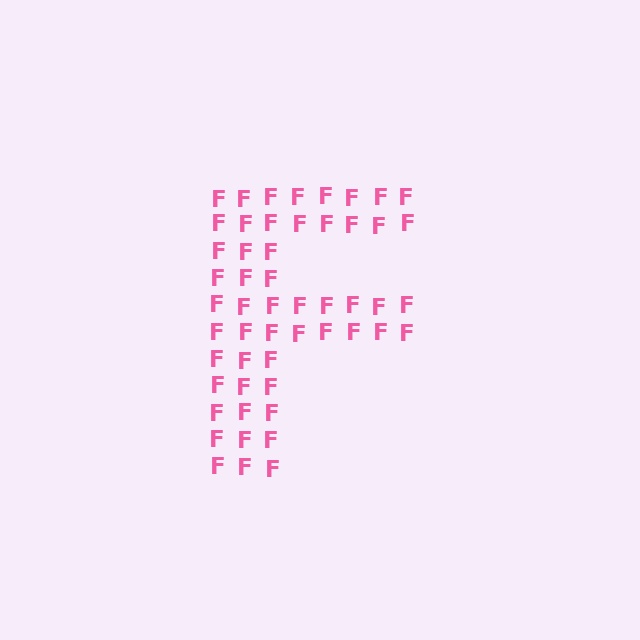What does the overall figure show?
The overall figure shows the letter F.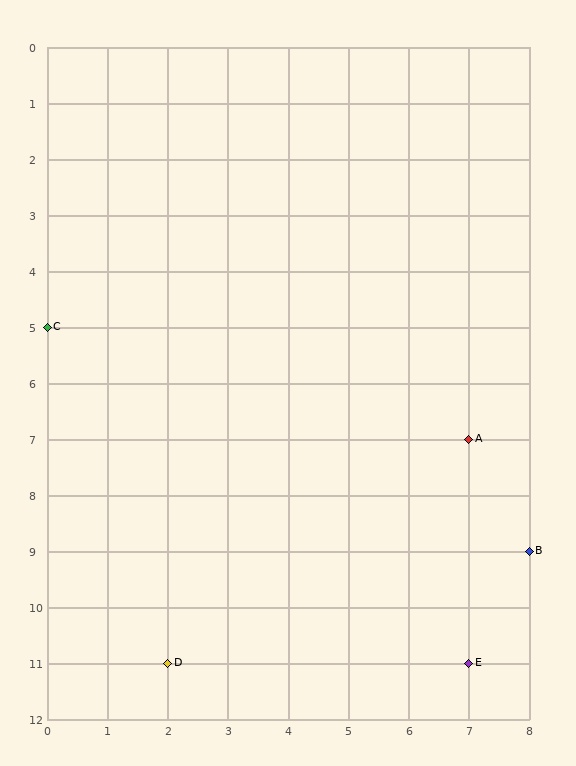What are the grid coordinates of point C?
Point C is at grid coordinates (0, 5).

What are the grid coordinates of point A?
Point A is at grid coordinates (7, 7).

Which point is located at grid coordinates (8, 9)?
Point B is at (8, 9).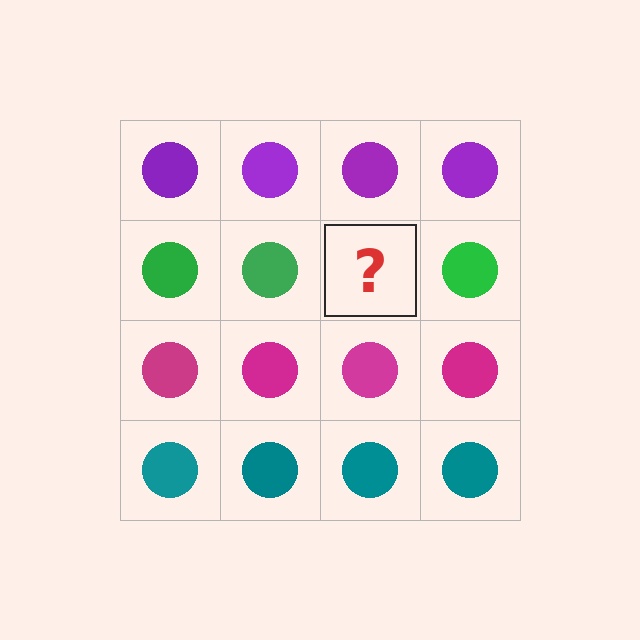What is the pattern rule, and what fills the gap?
The rule is that each row has a consistent color. The gap should be filled with a green circle.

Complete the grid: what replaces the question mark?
The question mark should be replaced with a green circle.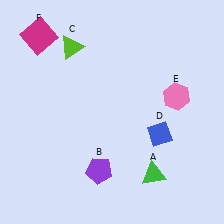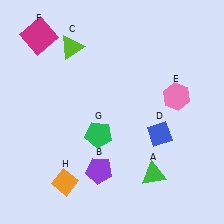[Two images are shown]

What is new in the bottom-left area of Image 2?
An orange diamond (H) was added in the bottom-left area of Image 2.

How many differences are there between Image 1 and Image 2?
There are 2 differences between the two images.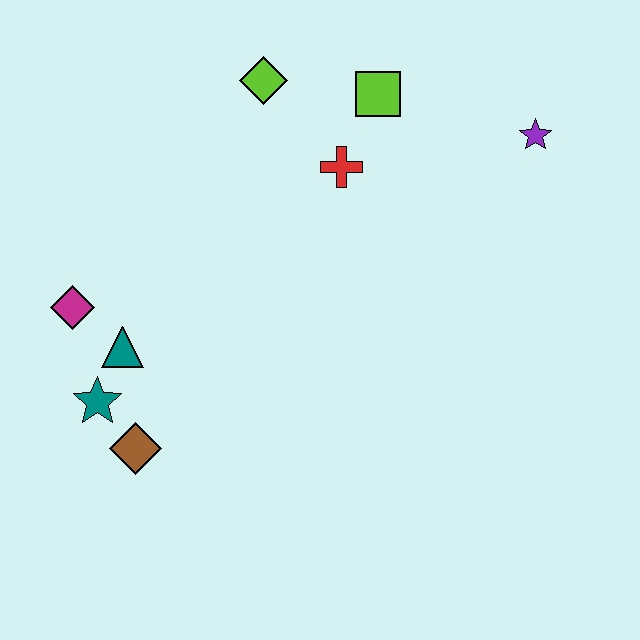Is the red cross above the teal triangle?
Yes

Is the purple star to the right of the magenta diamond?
Yes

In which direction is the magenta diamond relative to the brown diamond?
The magenta diamond is above the brown diamond.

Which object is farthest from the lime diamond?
The brown diamond is farthest from the lime diamond.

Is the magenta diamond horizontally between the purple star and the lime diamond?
No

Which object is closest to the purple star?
The lime square is closest to the purple star.